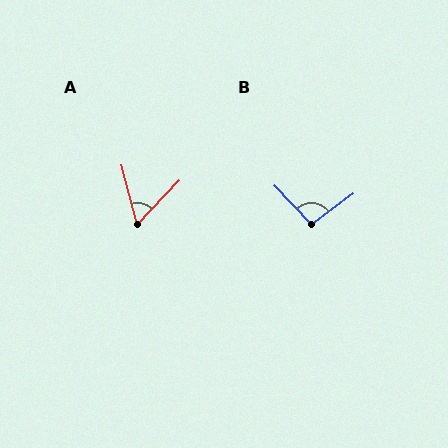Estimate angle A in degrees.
Approximately 59 degrees.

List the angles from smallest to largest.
A (59°), B (98°).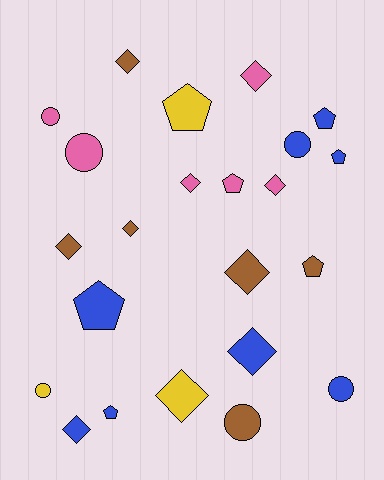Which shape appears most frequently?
Diamond, with 10 objects.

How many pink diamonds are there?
There are 3 pink diamonds.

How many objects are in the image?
There are 23 objects.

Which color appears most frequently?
Blue, with 8 objects.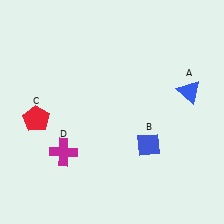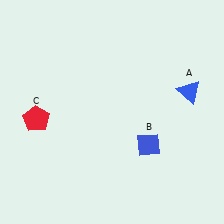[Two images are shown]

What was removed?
The magenta cross (D) was removed in Image 2.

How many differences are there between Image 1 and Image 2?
There is 1 difference between the two images.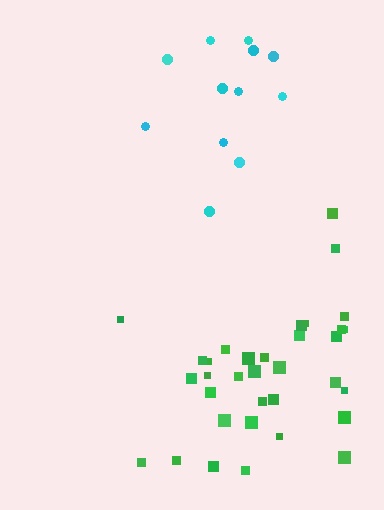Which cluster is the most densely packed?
Green.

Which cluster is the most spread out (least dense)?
Cyan.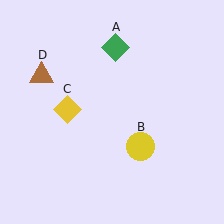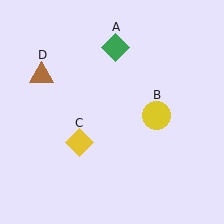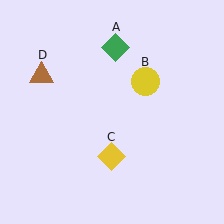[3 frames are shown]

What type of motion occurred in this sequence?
The yellow circle (object B), yellow diamond (object C) rotated counterclockwise around the center of the scene.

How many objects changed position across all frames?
2 objects changed position: yellow circle (object B), yellow diamond (object C).